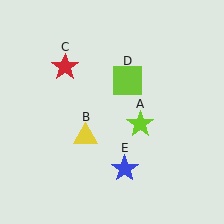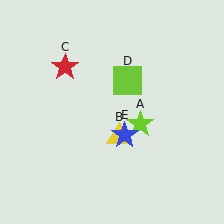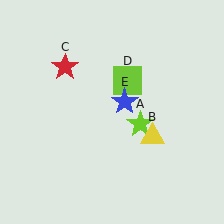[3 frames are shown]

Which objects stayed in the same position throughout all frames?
Lime star (object A) and red star (object C) and lime square (object D) remained stationary.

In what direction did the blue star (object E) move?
The blue star (object E) moved up.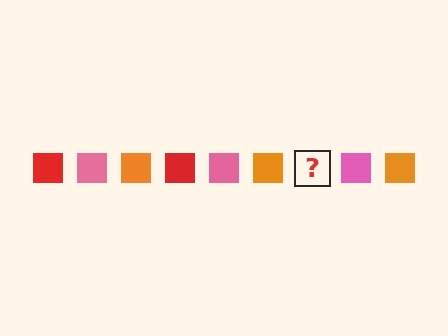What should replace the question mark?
The question mark should be replaced with a red square.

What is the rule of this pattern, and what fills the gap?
The rule is that the pattern cycles through red, pink, orange squares. The gap should be filled with a red square.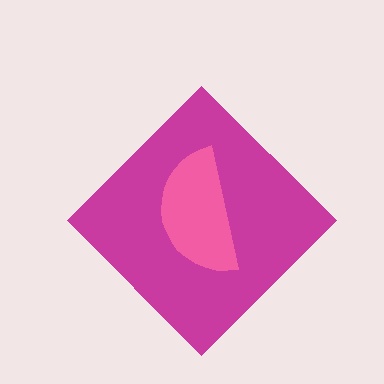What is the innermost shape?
The pink semicircle.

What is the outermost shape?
The magenta diamond.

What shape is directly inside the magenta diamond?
The pink semicircle.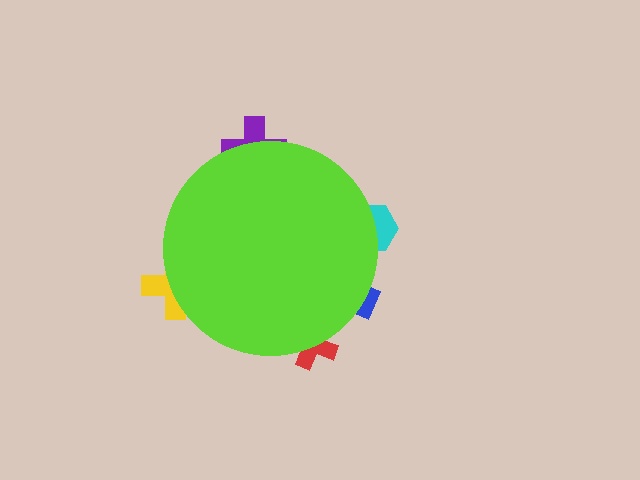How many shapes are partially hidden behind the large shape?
5 shapes are partially hidden.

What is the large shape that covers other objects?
A lime circle.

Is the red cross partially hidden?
Yes, the red cross is partially hidden behind the lime circle.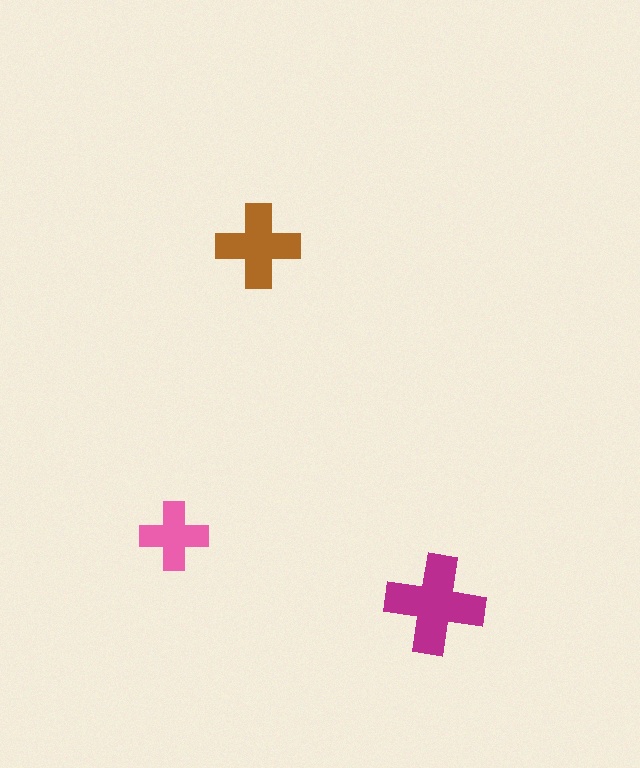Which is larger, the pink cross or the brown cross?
The brown one.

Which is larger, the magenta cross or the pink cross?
The magenta one.